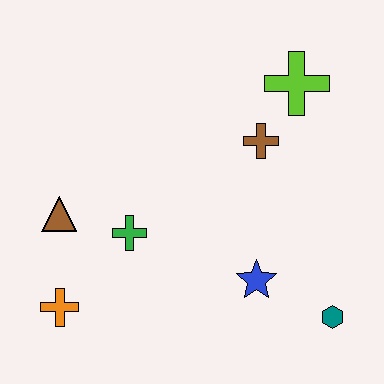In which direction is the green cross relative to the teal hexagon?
The green cross is to the left of the teal hexagon.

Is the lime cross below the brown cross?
No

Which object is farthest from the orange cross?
The lime cross is farthest from the orange cross.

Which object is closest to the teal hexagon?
The blue star is closest to the teal hexagon.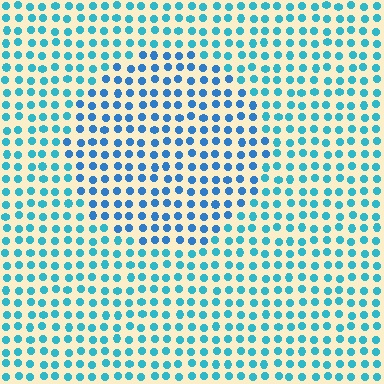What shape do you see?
I see a circle.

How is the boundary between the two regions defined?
The boundary is defined purely by a slight shift in hue (about 23 degrees). Spacing, size, and orientation are identical on both sides.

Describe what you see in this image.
The image is filled with small cyan elements in a uniform arrangement. A circle-shaped region is visible where the elements are tinted to a slightly different hue, forming a subtle color boundary.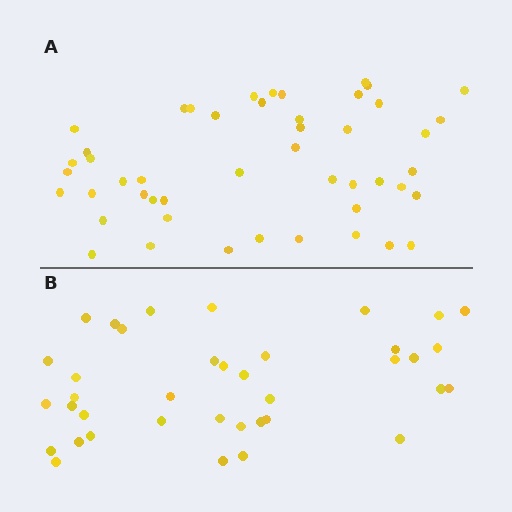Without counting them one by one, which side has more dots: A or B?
Region A (the top region) has more dots.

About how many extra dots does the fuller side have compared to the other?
Region A has roughly 10 or so more dots than region B.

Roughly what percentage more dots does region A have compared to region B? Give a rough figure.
About 25% more.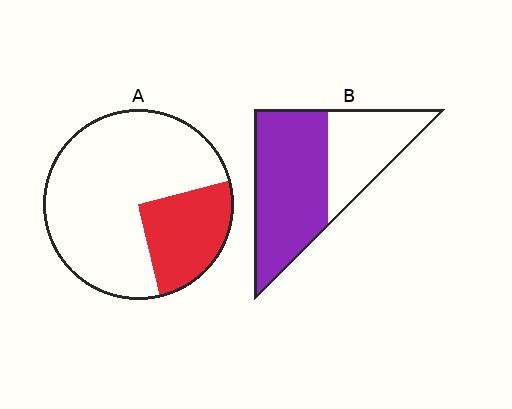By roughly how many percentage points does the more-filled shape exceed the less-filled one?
By roughly 35 percentage points (B over A).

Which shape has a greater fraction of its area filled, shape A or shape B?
Shape B.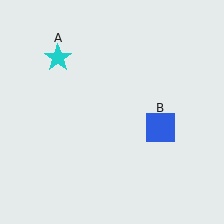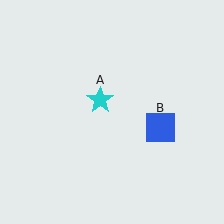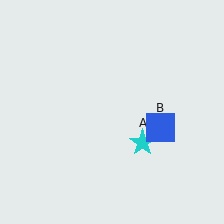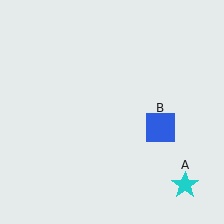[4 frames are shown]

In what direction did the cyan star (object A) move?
The cyan star (object A) moved down and to the right.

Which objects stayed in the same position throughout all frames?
Blue square (object B) remained stationary.